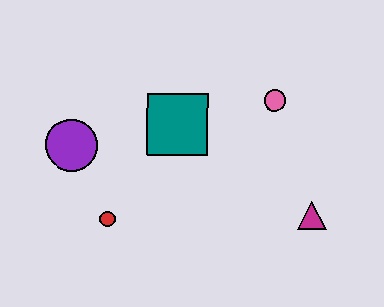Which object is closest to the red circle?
The purple circle is closest to the red circle.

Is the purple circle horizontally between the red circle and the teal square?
No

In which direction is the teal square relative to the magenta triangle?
The teal square is to the left of the magenta triangle.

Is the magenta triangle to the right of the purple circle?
Yes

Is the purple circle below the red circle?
No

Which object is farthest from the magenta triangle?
The purple circle is farthest from the magenta triangle.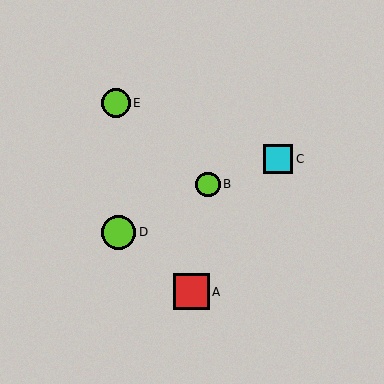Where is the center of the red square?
The center of the red square is at (191, 292).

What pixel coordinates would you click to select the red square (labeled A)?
Click at (191, 292) to select the red square A.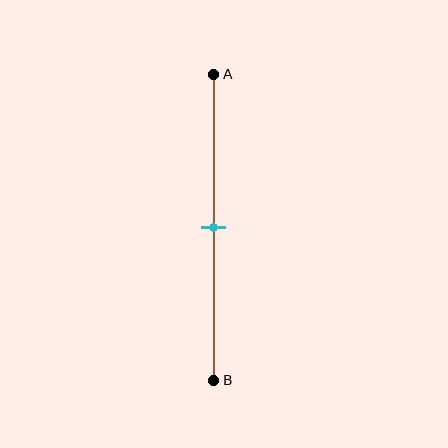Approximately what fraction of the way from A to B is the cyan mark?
The cyan mark is approximately 50% of the way from A to B.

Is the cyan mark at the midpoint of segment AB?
Yes, the mark is approximately at the midpoint.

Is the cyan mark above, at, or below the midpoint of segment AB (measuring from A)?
The cyan mark is approximately at the midpoint of segment AB.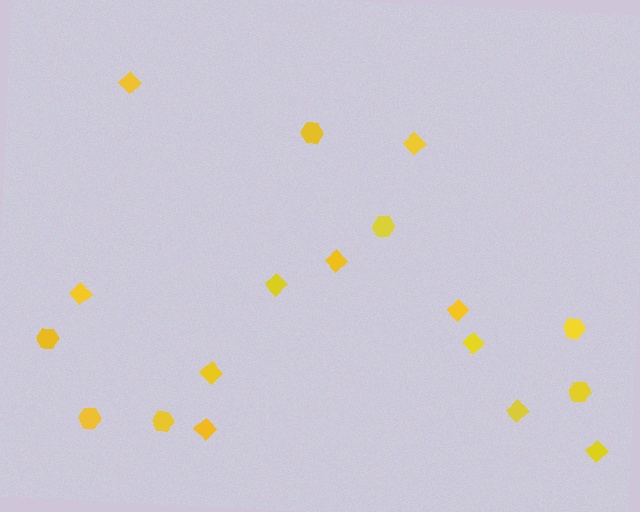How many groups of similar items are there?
There are 2 groups: one group of hexagons (7) and one group of diamonds (11).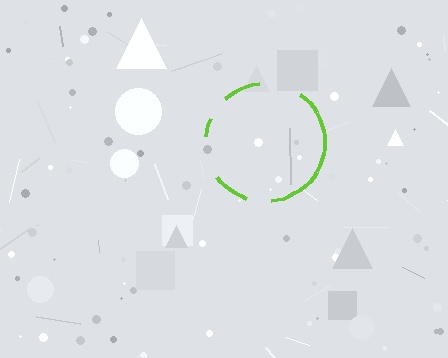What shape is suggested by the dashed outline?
The dashed outline suggests a circle.